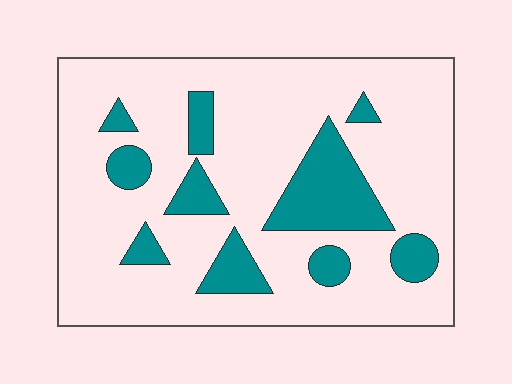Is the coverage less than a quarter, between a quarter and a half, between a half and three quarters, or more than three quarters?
Less than a quarter.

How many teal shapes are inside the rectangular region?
10.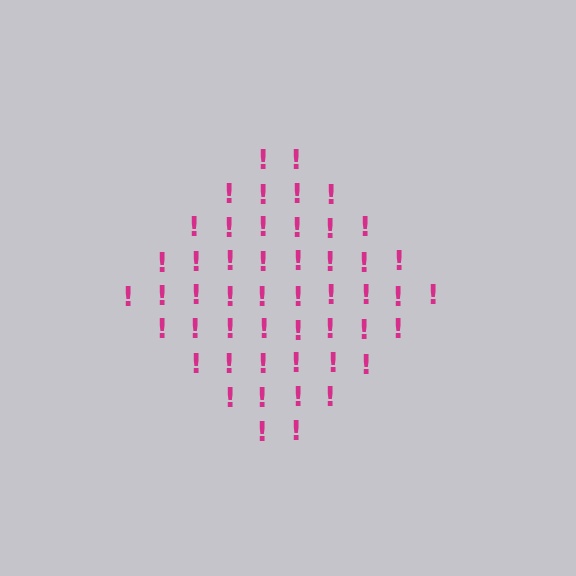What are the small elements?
The small elements are exclamation marks.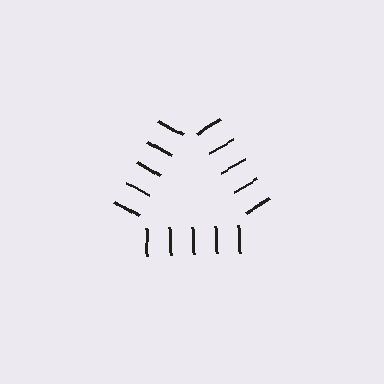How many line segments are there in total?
15 — 5 along each of the 3 edges.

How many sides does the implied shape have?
3 sides — the line-ends trace a triangle.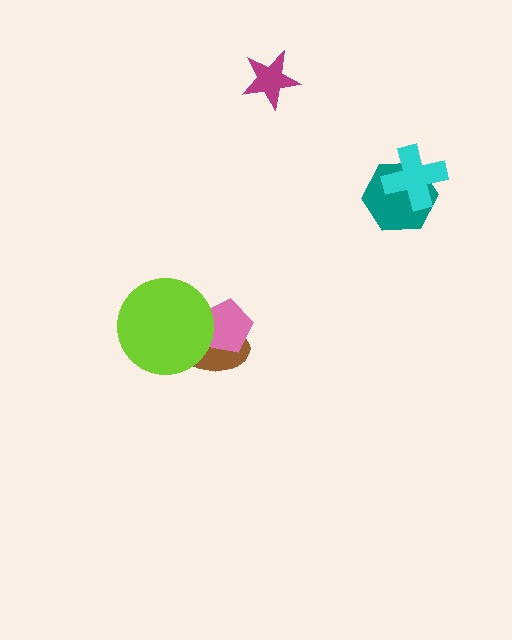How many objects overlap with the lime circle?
2 objects overlap with the lime circle.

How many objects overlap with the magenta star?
0 objects overlap with the magenta star.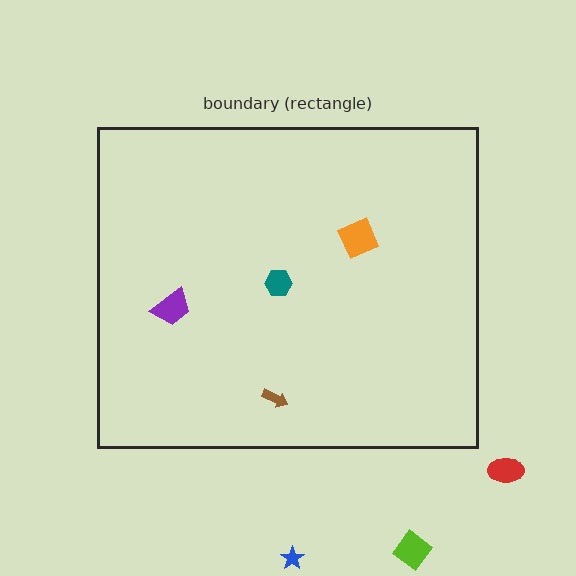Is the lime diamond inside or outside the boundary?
Outside.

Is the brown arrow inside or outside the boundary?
Inside.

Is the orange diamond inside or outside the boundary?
Inside.